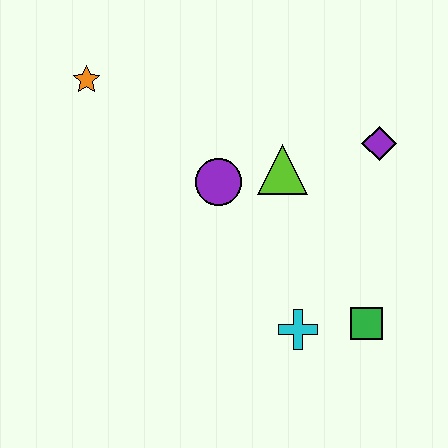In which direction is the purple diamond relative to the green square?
The purple diamond is above the green square.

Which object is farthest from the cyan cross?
The orange star is farthest from the cyan cross.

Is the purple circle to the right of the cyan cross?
No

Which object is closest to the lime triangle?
The purple circle is closest to the lime triangle.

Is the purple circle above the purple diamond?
No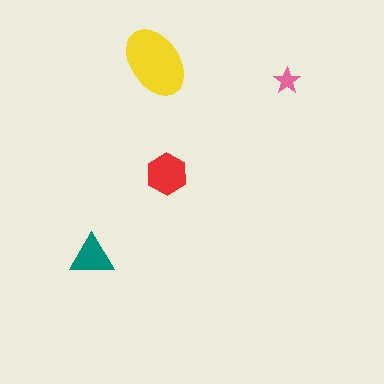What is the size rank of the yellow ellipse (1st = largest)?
1st.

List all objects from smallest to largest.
The pink star, the teal triangle, the red hexagon, the yellow ellipse.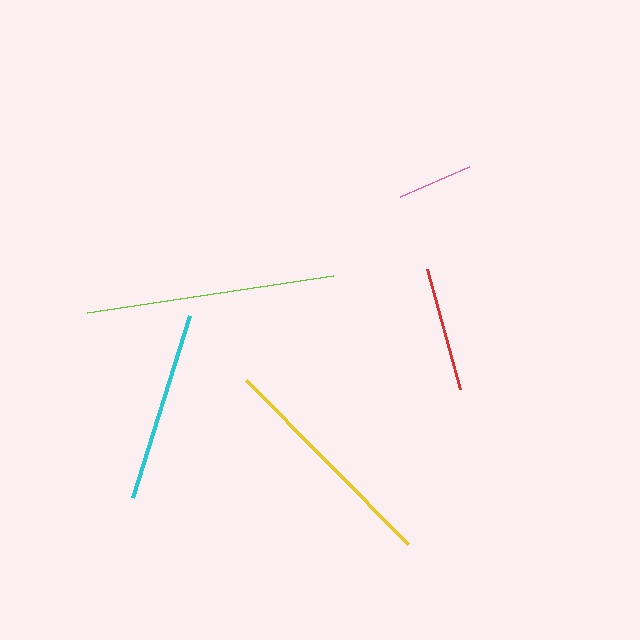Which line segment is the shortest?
The pink line is the shortest at approximately 75 pixels.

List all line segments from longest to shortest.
From longest to shortest: lime, yellow, cyan, red, pink.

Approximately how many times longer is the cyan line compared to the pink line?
The cyan line is approximately 2.5 times the length of the pink line.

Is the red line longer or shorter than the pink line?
The red line is longer than the pink line.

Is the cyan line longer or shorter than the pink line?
The cyan line is longer than the pink line.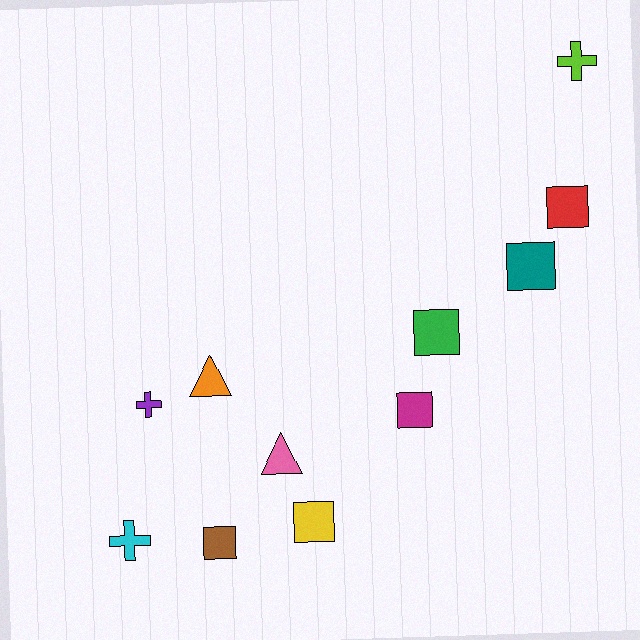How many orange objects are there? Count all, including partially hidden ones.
There is 1 orange object.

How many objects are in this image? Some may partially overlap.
There are 11 objects.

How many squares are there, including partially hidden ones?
There are 6 squares.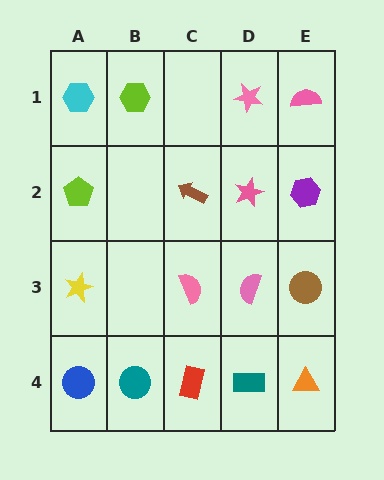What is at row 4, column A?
A blue circle.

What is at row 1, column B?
A lime hexagon.